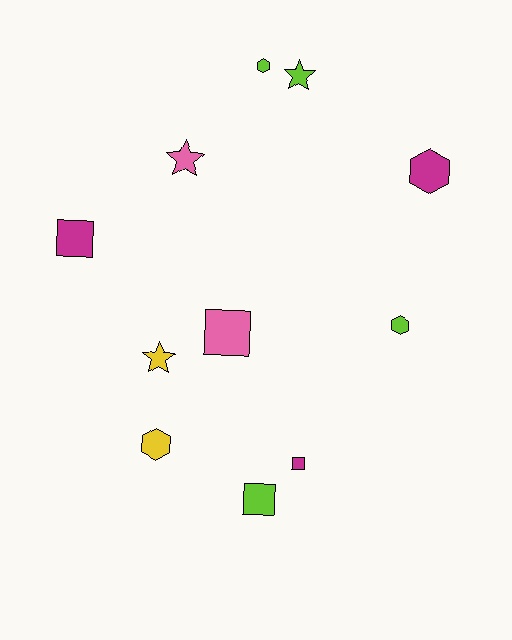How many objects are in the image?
There are 11 objects.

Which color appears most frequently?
Lime, with 4 objects.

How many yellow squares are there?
There are no yellow squares.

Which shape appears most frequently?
Hexagon, with 4 objects.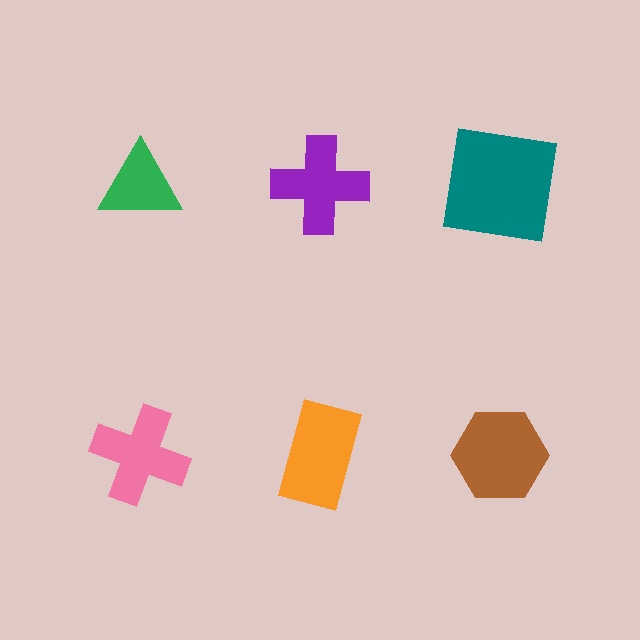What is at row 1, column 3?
A teal square.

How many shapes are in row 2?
3 shapes.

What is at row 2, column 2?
An orange rectangle.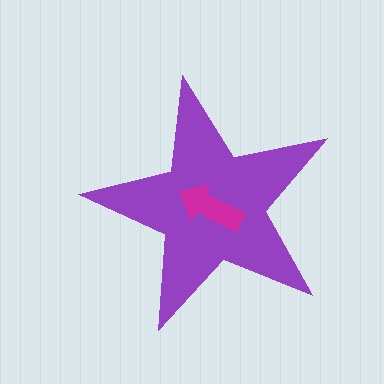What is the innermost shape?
The magenta arrow.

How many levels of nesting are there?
2.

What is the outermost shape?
The purple star.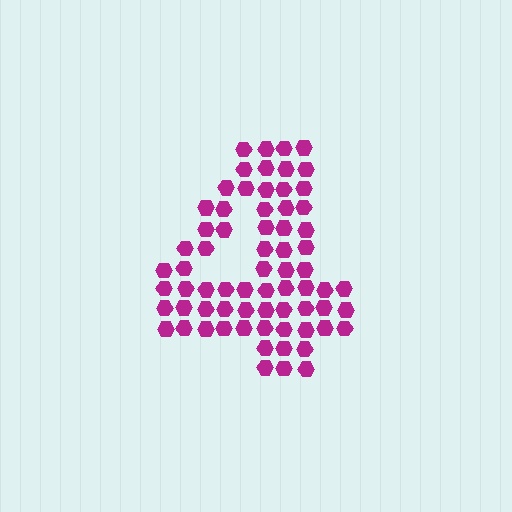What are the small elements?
The small elements are hexagons.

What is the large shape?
The large shape is the digit 4.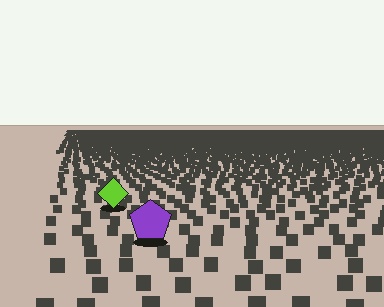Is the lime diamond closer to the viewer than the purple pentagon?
No. The purple pentagon is closer — you can tell from the texture gradient: the ground texture is coarser near it.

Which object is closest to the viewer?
The purple pentagon is closest. The texture marks near it are larger and more spread out.